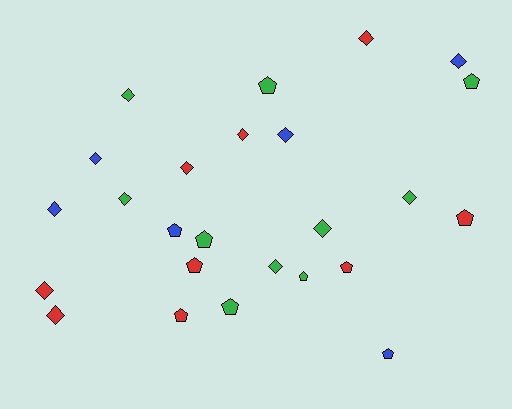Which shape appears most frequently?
Diamond, with 14 objects.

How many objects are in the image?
There are 25 objects.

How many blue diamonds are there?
There are 4 blue diamonds.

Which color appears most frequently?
Green, with 10 objects.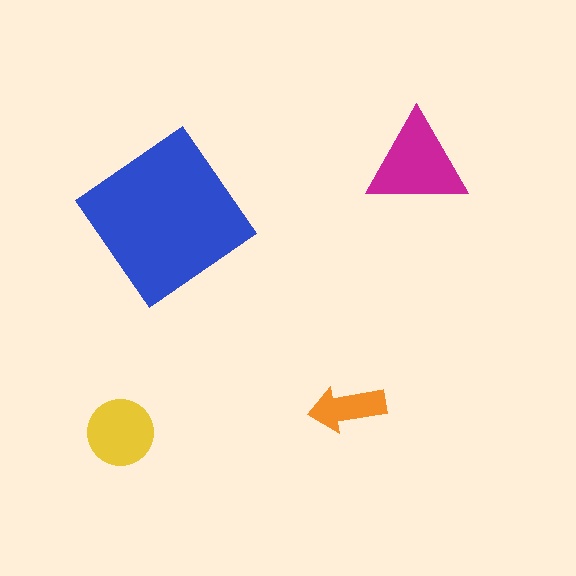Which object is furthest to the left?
The yellow circle is leftmost.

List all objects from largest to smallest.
The blue diamond, the magenta triangle, the yellow circle, the orange arrow.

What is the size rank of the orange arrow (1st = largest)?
4th.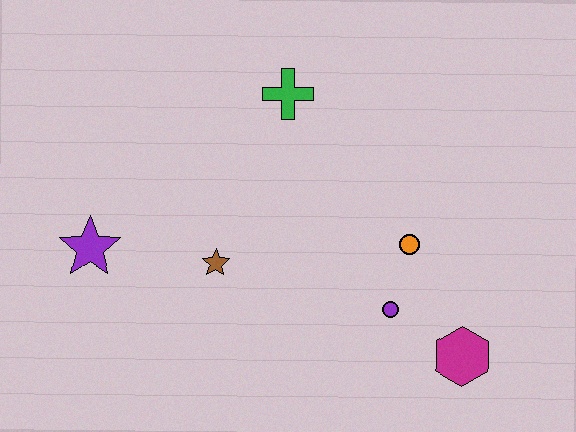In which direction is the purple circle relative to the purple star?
The purple circle is to the right of the purple star.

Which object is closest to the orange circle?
The purple circle is closest to the orange circle.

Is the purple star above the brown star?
Yes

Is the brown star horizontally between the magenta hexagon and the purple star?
Yes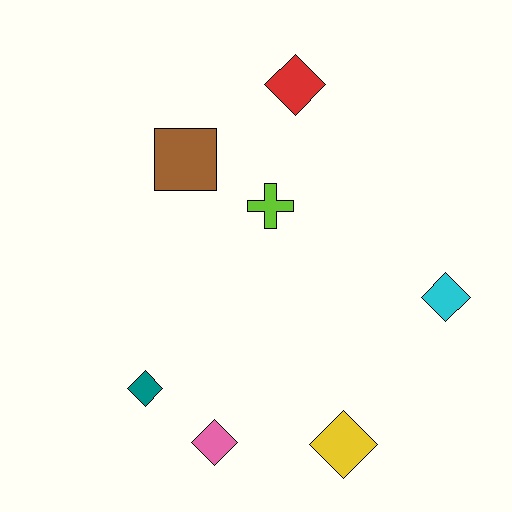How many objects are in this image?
There are 7 objects.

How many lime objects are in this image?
There is 1 lime object.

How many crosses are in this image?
There is 1 cross.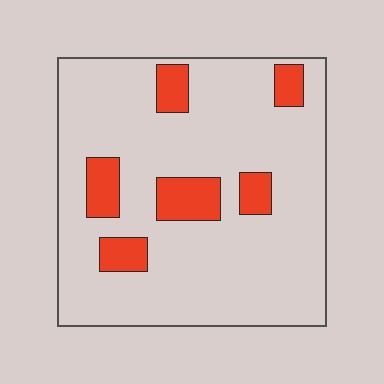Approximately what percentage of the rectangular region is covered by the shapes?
Approximately 15%.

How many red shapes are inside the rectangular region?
6.